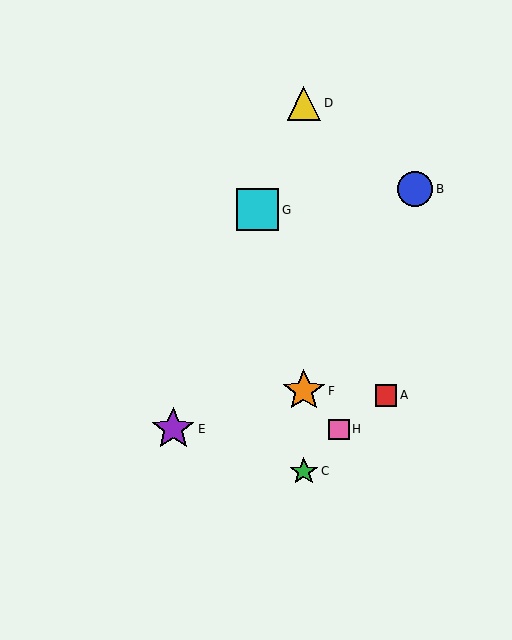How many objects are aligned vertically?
3 objects (C, D, F) are aligned vertically.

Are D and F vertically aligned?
Yes, both are at x≈304.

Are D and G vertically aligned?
No, D is at x≈304 and G is at x≈258.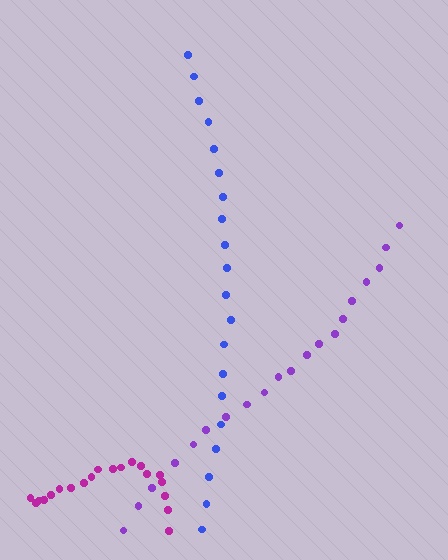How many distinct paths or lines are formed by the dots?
There are 3 distinct paths.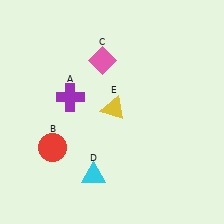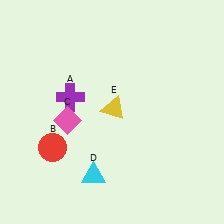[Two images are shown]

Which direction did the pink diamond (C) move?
The pink diamond (C) moved down.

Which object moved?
The pink diamond (C) moved down.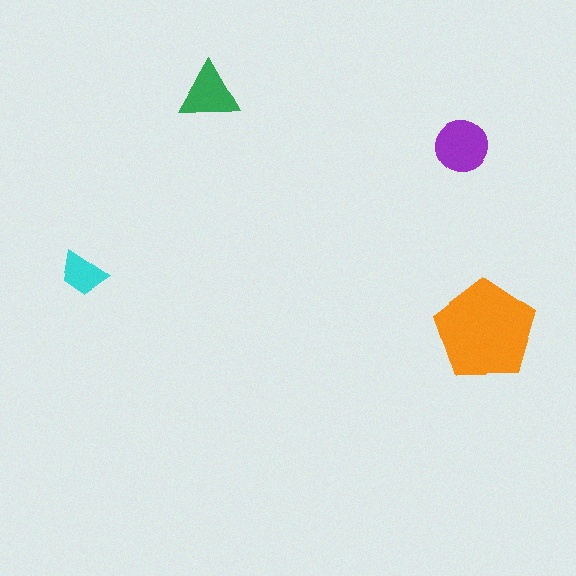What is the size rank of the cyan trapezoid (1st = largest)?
4th.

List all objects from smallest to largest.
The cyan trapezoid, the green triangle, the purple circle, the orange pentagon.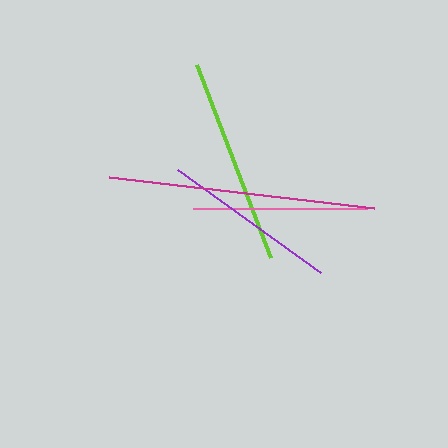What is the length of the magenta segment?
The magenta segment is approximately 266 pixels long.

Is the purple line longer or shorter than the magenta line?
The magenta line is longer than the purple line.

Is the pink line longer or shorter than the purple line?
The purple line is longer than the pink line.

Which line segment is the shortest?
The pink line is the shortest at approximately 174 pixels.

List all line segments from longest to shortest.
From longest to shortest: magenta, lime, purple, pink.